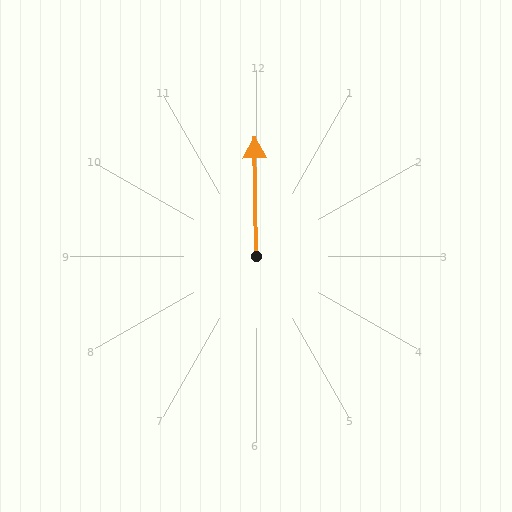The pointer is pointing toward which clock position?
Roughly 12 o'clock.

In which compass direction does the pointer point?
North.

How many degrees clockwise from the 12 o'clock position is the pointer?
Approximately 359 degrees.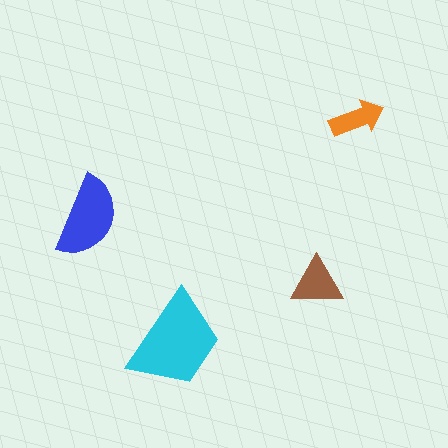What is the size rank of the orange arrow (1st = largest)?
4th.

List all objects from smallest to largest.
The orange arrow, the brown triangle, the blue semicircle, the cyan trapezoid.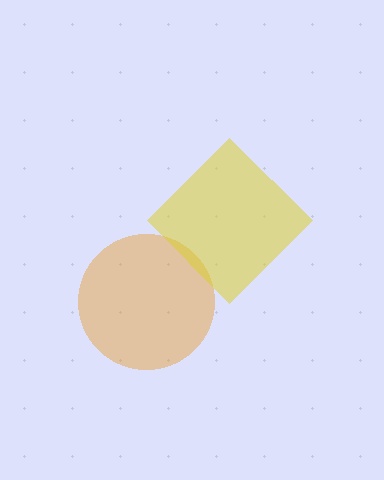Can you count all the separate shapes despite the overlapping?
Yes, there are 2 separate shapes.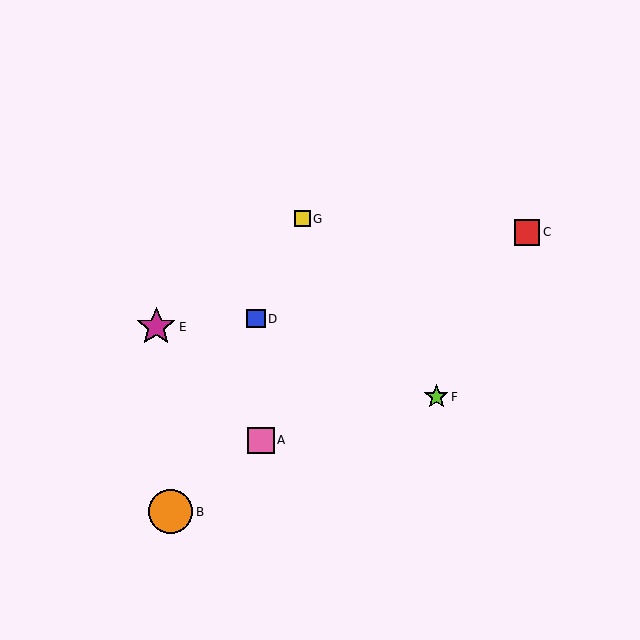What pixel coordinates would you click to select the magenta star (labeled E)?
Click at (156, 327) to select the magenta star E.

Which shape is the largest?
The orange circle (labeled B) is the largest.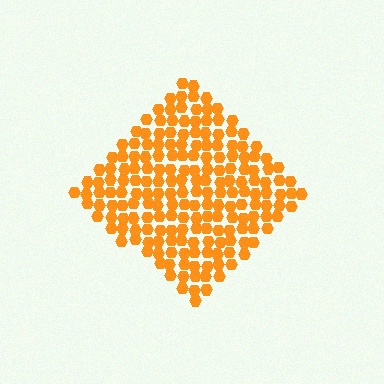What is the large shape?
The large shape is a diamond.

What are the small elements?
The small elements are hexagons.